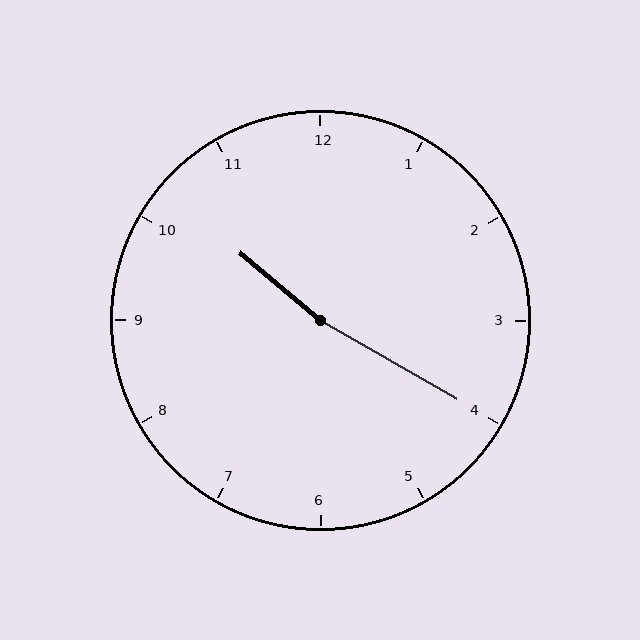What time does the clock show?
10:20.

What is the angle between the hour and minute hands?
Approximately 170 degrees.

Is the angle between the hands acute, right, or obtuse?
It is obtuse.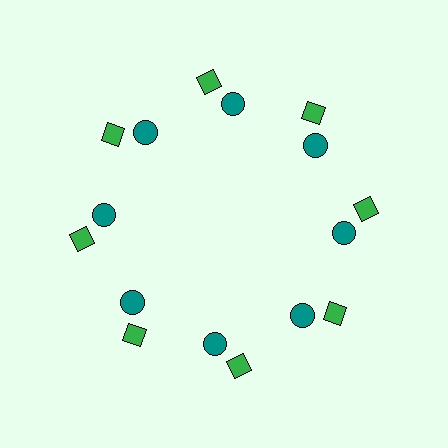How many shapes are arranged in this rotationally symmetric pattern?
There are 16 shapes, arranged in 8 groups of 2.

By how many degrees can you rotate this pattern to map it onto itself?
The pattern maps onto itself every 45 degrees of rotation.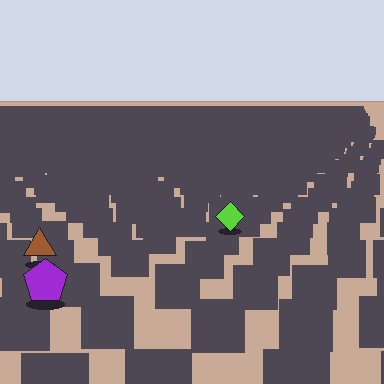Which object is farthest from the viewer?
The lime diamond is farthest from the viewer. It appears smaller and the ground texture around it is denser.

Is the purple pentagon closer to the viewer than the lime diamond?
Yes. The purple pentagon is closer — you can tell from the texture gradient: the ground texture is coarser near it.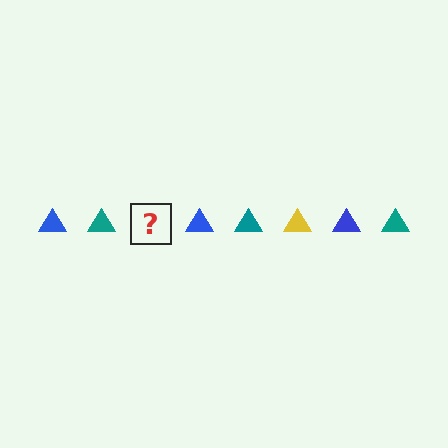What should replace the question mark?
The question mark should be replaced with a yellow triangle.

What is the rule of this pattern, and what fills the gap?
The rule is that the pattern cycles through blue, teal, yellow triangles. The gap should be filled with a yellow triangle.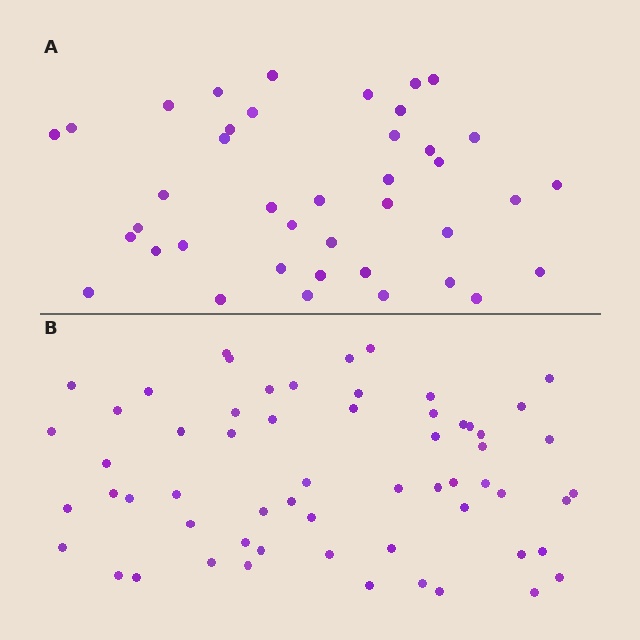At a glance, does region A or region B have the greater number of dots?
Region B (the bottom region) has more dots.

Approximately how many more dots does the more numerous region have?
Region B has approximately 20 more dots than region A.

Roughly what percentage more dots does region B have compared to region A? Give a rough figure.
About 50% more.